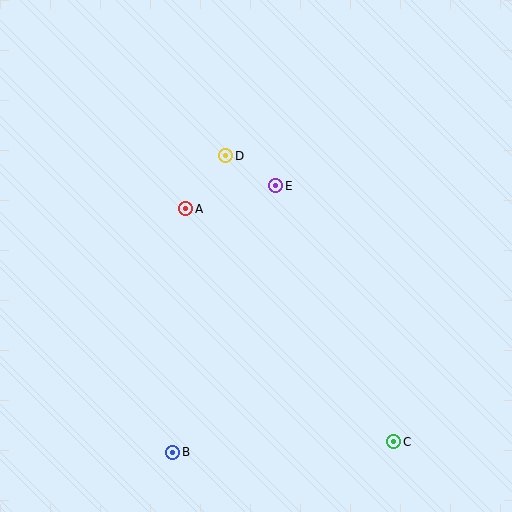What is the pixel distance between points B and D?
The distance between B and D is 301 pixels.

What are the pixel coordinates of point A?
Point A is at (186, 209).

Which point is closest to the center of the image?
Point E at (276, 186) is closest to the center.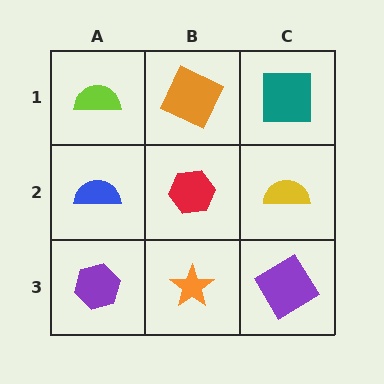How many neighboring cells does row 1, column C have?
2.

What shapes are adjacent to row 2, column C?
A teal square (row 1, column C), a purple diamond (row 3, column C), a red hexagon (row 2, column B).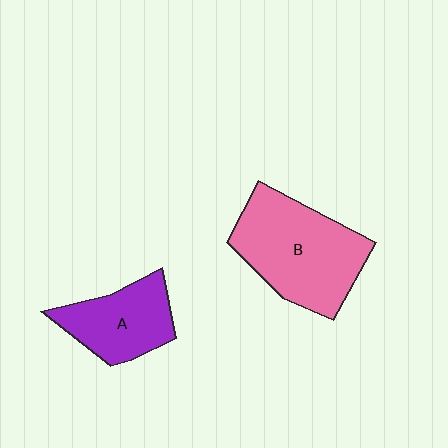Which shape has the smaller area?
Shape A (purple).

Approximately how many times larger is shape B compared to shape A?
Approximately 1.6 times.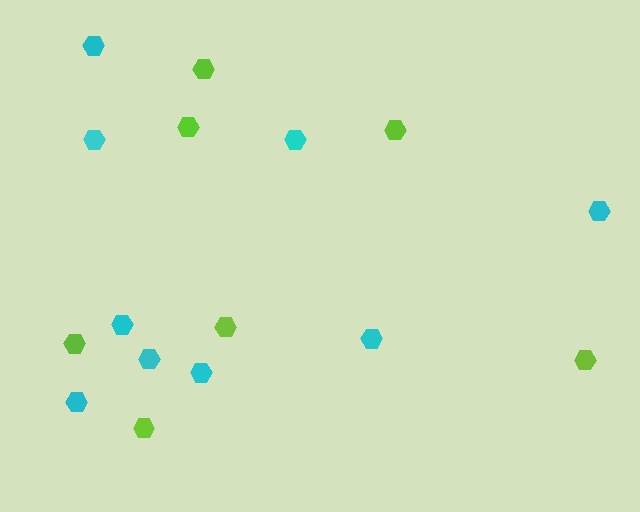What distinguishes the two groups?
There are 2 groups: one group of lime hexagons (7) and one group of cyan hexagons (9).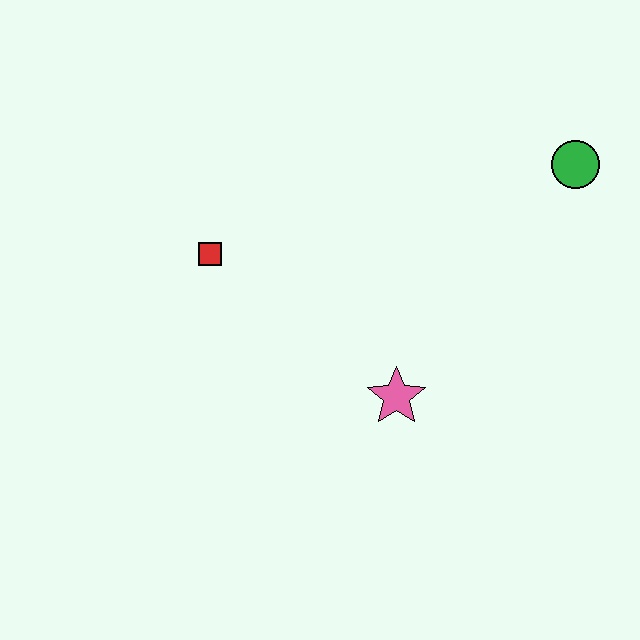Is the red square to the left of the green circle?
Yes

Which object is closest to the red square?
The pink star is closest to the red square.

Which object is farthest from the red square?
The green circle is farthest from the red square.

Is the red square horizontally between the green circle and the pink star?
No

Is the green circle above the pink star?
Yes